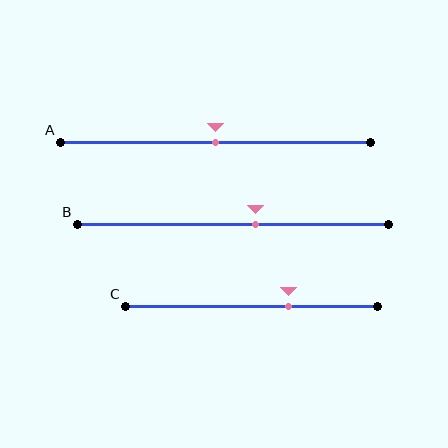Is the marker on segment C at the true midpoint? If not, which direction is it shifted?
No, the marker on segment C is shifted to the right by about 15% of the segment length.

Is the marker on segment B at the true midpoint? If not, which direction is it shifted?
No, the marker on segment B is shifted to the right by about 7% of the segment length.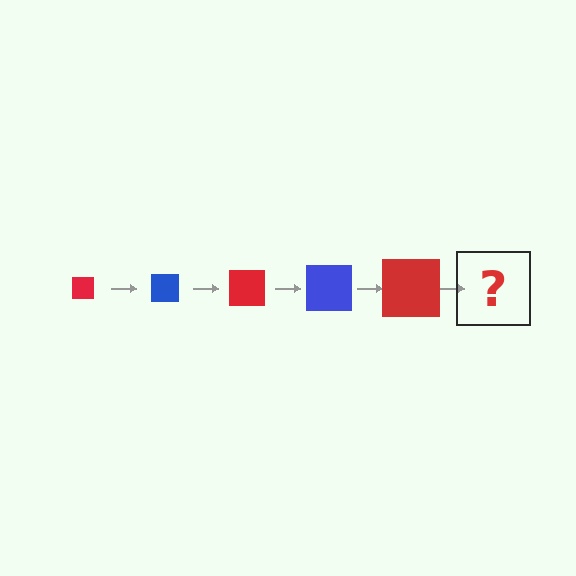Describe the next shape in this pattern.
It should be a blue square, larger than the previous one.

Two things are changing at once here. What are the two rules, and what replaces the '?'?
The two rules are that the square grows larger each step and the color cycles through red and blue. The '?' should be a blue square, larger than the previous one.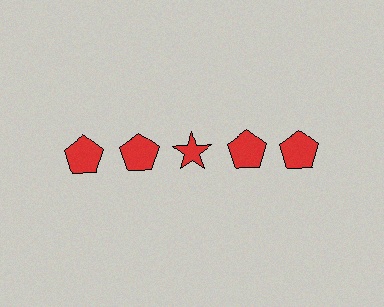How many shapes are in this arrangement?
There are 5 shapes arranged in a grid pattern.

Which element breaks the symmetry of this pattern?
The red star in the top row, center column breaks the symmetry. All other shapes are red pentagons.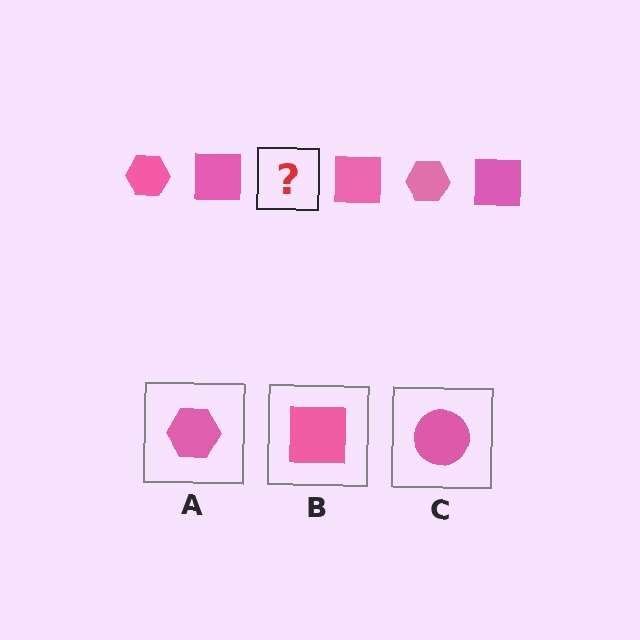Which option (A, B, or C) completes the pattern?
A.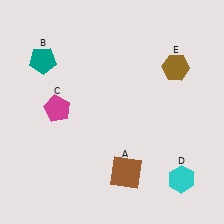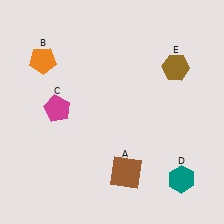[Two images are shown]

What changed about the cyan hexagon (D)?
In Image 1, D is cyan. In Image 2, it changed to teal.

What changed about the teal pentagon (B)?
In Image 1, B is teal. In Image 2, it changed to orange.